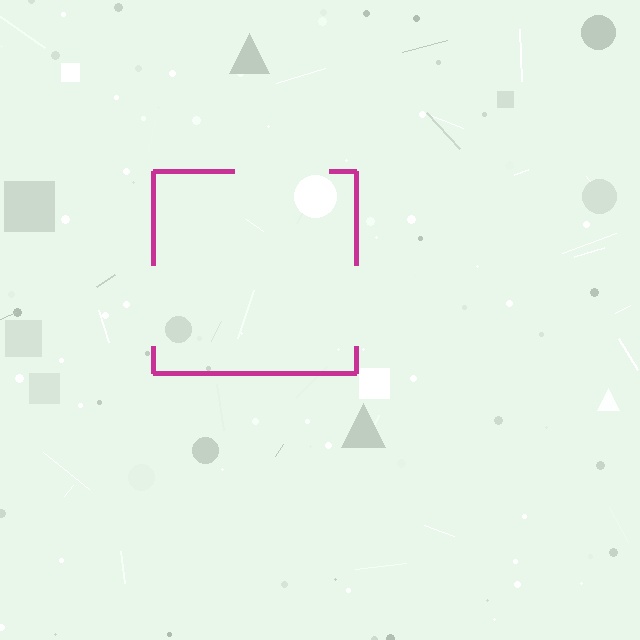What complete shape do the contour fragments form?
The contour fragments form a square.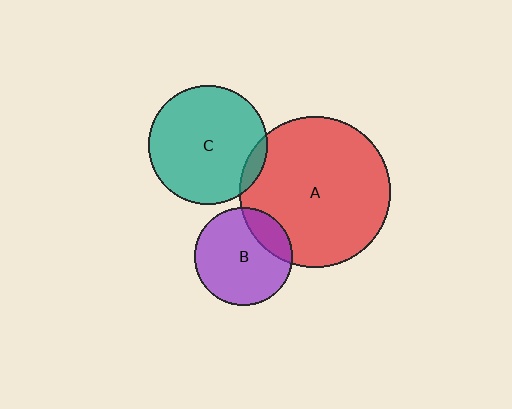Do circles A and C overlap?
Yes.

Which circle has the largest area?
Circle A (red).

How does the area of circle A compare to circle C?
Approximately 1.6 times.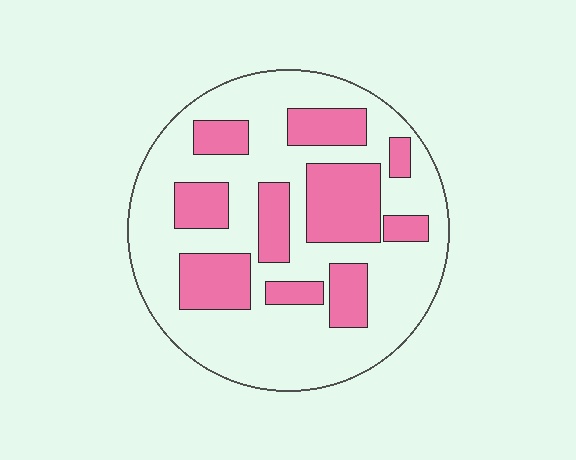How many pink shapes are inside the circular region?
10.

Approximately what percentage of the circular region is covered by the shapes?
Approximately 30%.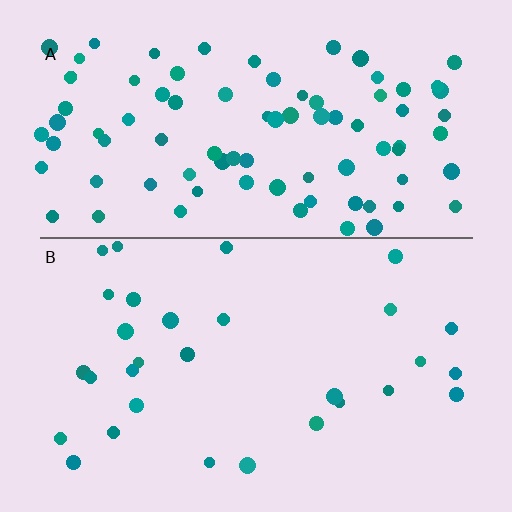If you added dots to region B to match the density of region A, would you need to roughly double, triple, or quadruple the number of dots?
Approximately triple.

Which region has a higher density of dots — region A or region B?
A (the top).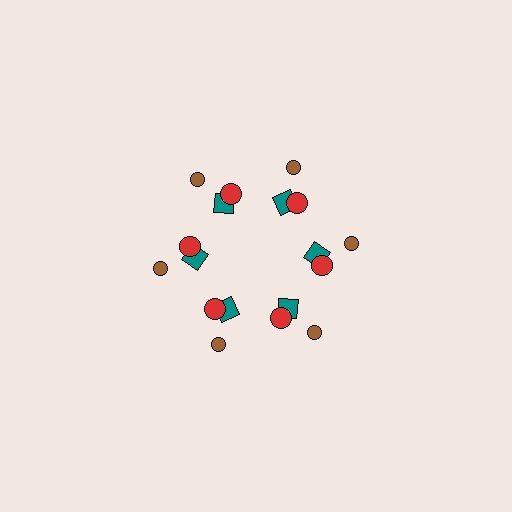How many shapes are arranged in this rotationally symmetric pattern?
There are 18 shapes, arranged in 6 groups of 3.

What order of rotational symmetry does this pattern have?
This pattern has 6-fold rotational symmetry.